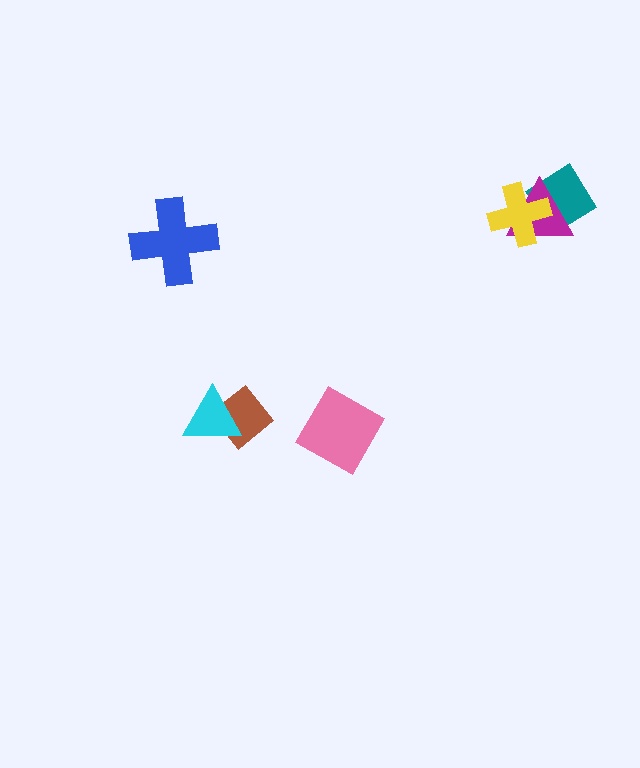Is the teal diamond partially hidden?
Yes, it is partially covered by another shape.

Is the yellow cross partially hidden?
No, no other shape covers it.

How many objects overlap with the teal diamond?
2 objects overlap with the teal diamond.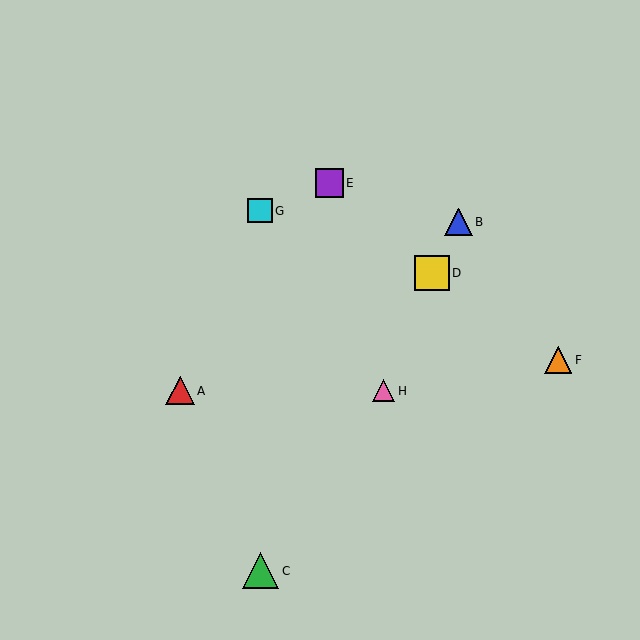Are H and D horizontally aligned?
No, H is at y≈391 and D is at y≈273.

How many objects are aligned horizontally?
2 objects (A, H) are aligned horizontally.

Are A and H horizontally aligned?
Yes, both are at y≈391.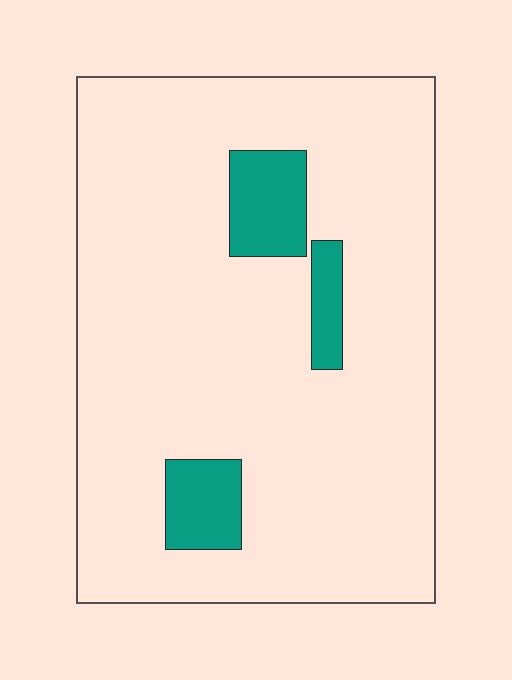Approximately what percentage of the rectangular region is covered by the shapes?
Approximately 10%.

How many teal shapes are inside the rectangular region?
3.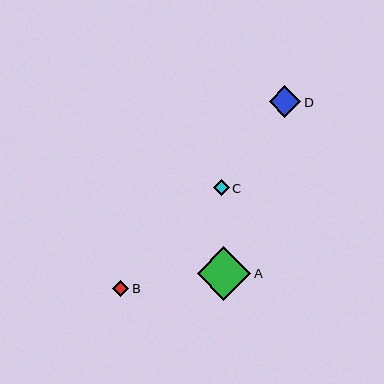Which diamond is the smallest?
Diamond C is the smallest with a size of approximately 16 pixels.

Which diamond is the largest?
Diamond A is the largest with a size of approximately 54 pixels.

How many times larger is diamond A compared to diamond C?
Diamond A is approximately 3.4 times the size of diamond C.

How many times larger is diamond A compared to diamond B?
Diamond A is approximately 3.3 times the size of diamond B.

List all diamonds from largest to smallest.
From largest to smallest: A, D, B, C.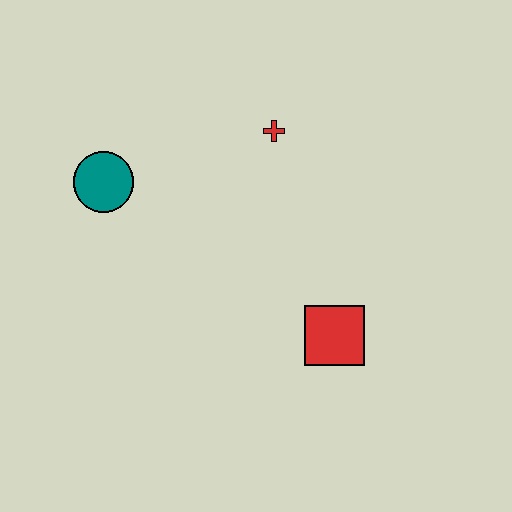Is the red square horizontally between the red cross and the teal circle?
No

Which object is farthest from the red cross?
The red square is farthest from the red cross.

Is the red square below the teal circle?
Yes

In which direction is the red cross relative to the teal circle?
The red cross is to the right of the teal circle.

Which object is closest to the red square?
The red cross is closest to the red square.